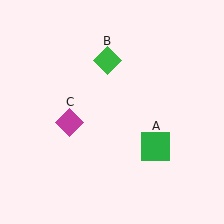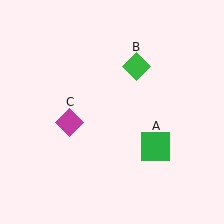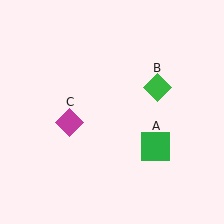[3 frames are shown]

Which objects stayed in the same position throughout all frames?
Green square (object A) and magenta diamond (object C) remained stationary.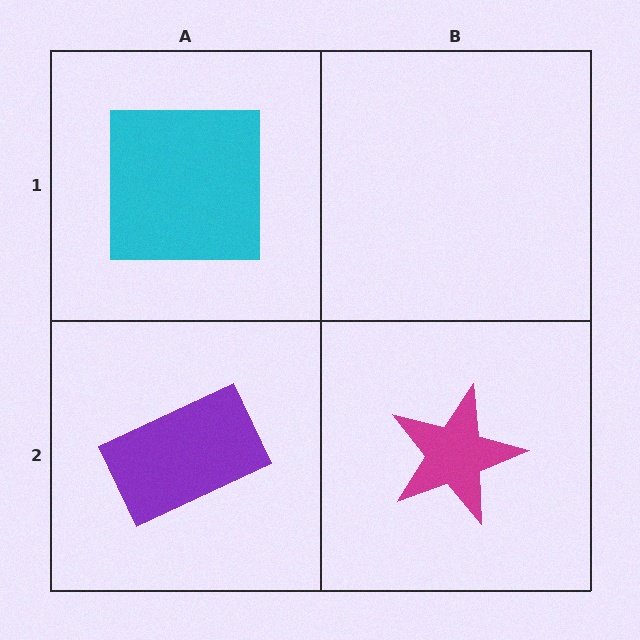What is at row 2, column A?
A purple rectangle.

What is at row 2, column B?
A magenta star.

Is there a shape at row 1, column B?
No, that cell is empty.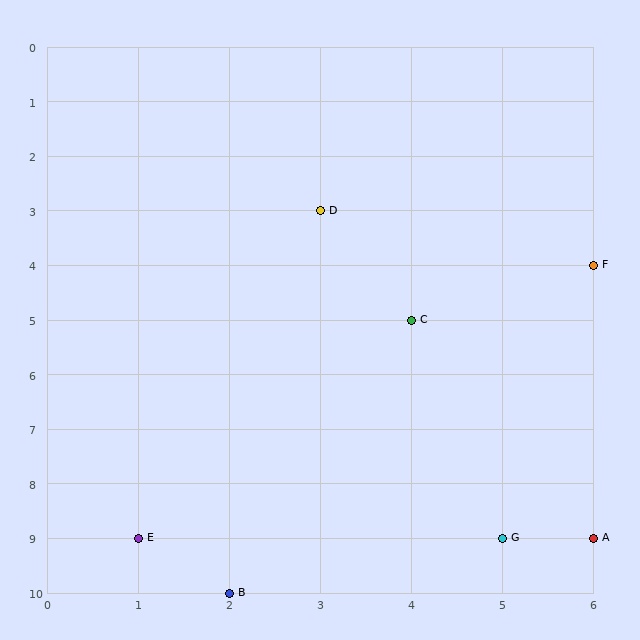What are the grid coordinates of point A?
Point A is at grid coordinates (6, 9).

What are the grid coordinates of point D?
Point D is at grid coordinates (3, 3).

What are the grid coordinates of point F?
Point F is at grid coordinates (6, 4).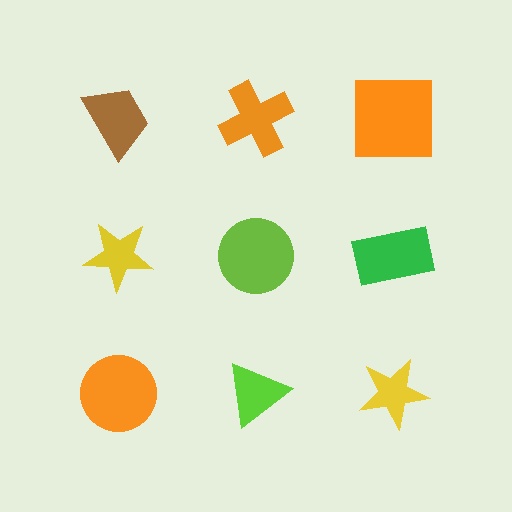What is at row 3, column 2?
A lime triangle.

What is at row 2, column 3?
A green rectangle.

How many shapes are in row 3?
3 shapes.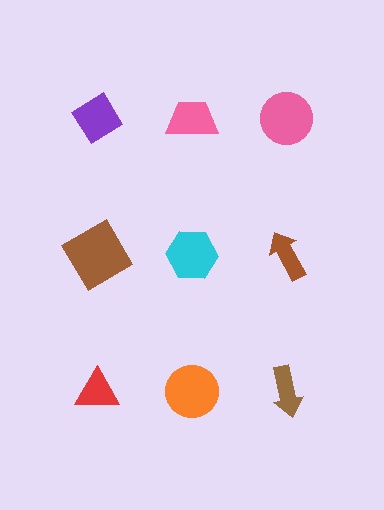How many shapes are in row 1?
3 shapes.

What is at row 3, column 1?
A red triangle.